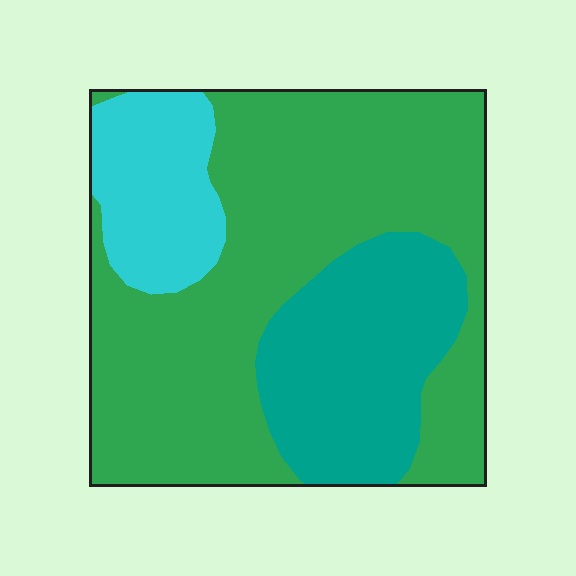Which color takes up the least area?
Cyan, at roughly 15%.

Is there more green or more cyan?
Green.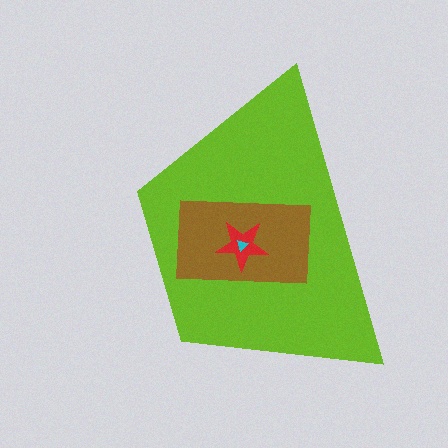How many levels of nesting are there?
4.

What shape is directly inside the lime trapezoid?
The brown rectangle.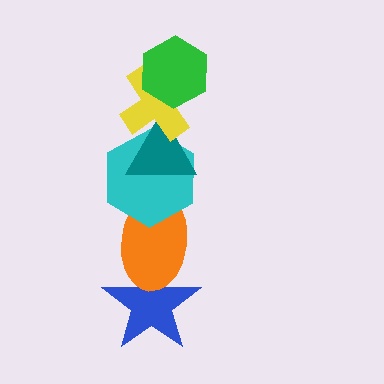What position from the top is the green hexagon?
The green hexagon is 1st from the top.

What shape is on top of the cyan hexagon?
The teal triangle is on top of the cyan hexagon.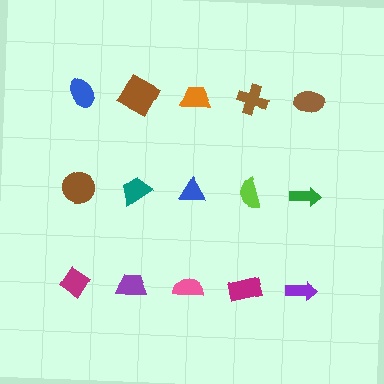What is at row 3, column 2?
A purple trapezoid.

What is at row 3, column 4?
A magenta rectangle.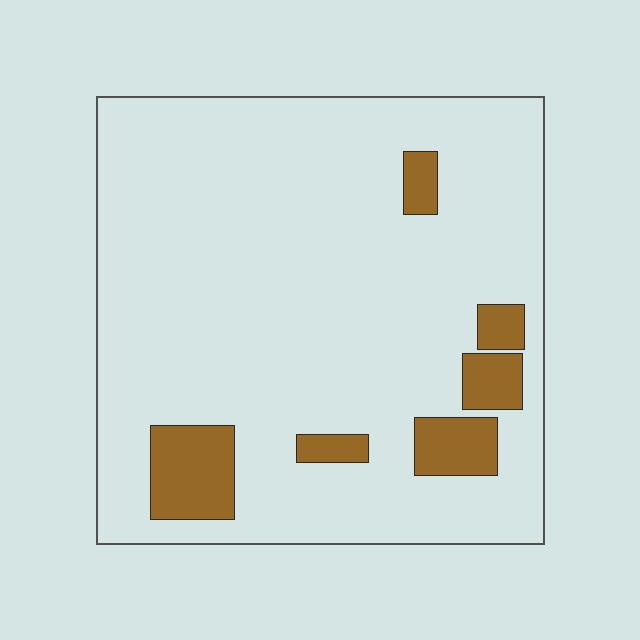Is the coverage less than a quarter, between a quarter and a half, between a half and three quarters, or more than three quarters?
Less than a quarter.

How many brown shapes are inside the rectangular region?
6.